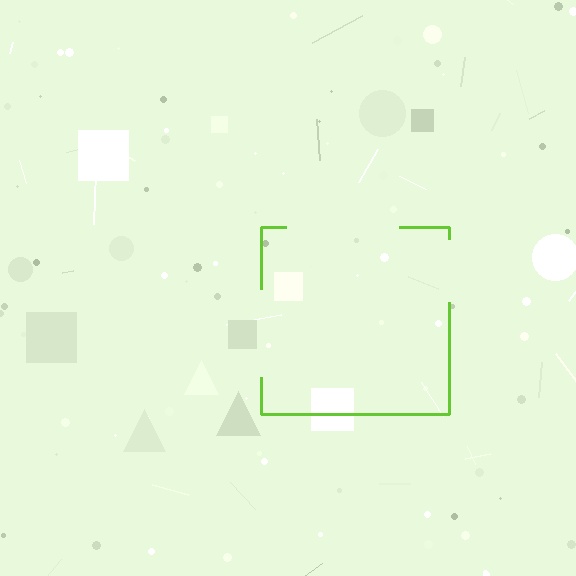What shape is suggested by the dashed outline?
The dashed outline suggests a square.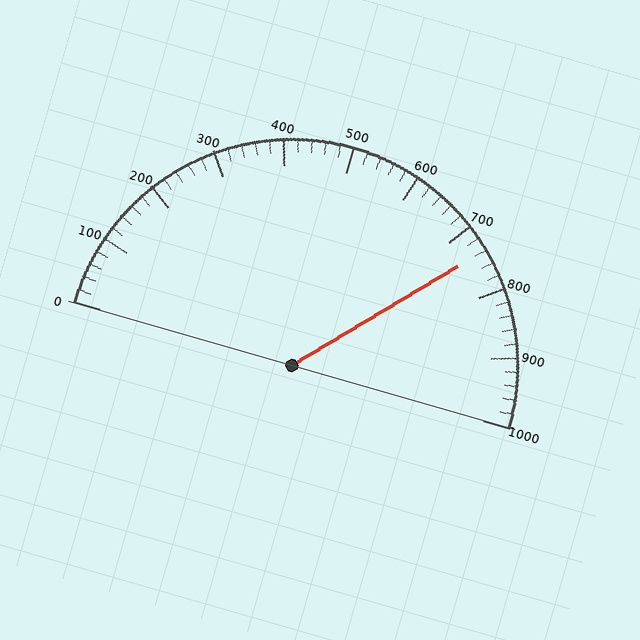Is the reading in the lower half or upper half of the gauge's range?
The reading is in the upper half of the range (0 to 1000).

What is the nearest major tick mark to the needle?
The nearest major tick mark is 700.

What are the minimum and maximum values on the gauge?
The gauge ranges from 0 to 1000.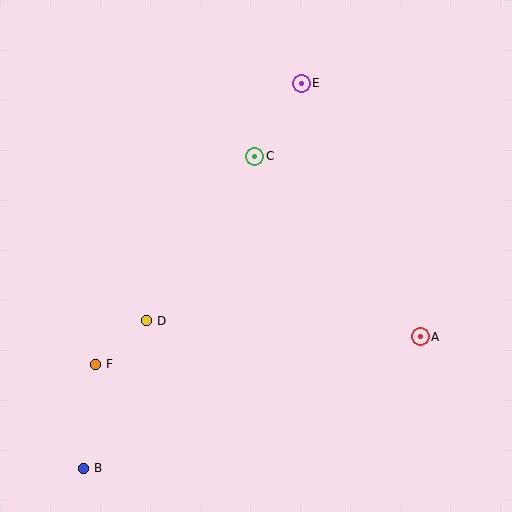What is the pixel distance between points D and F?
The distance between D and F is 67 pixels.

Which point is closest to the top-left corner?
Point C is closest to the top-left corner.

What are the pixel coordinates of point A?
Point A is at (420, 337).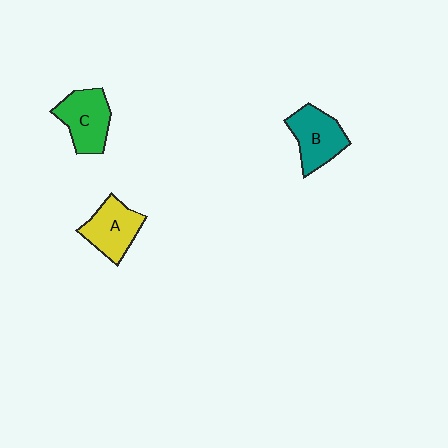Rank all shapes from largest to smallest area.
From largest to smallest: C (green), B (teal), A (yellow).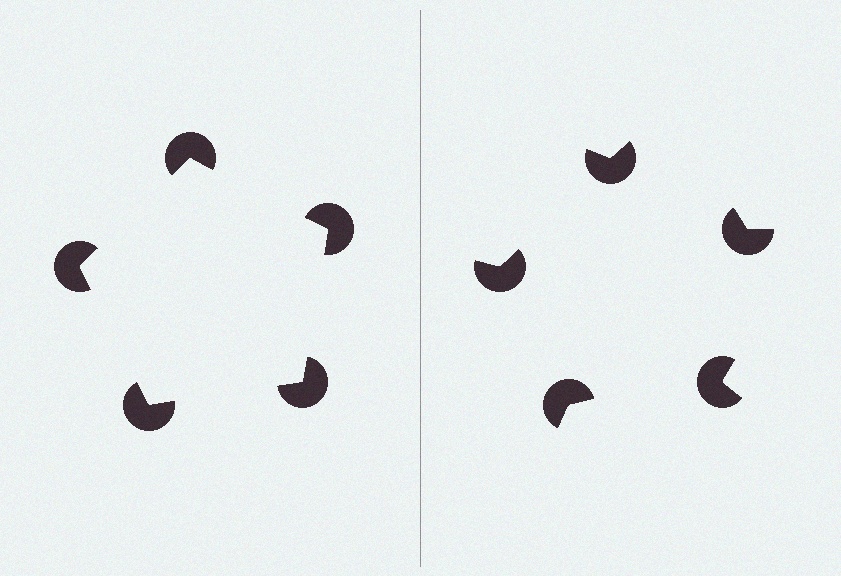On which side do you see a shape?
An illusory pentagon appears on the left side. On the right side the wedge cuts are rotated, so no coherent shape forms.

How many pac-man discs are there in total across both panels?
10 — 5 on each side.